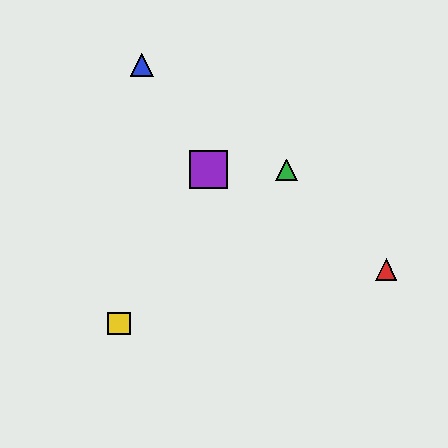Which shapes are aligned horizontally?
The green triangle, the purple square are aligned horizontally.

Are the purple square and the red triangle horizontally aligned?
No, the purple square is at y≈170 and the red triangle is at y≈269.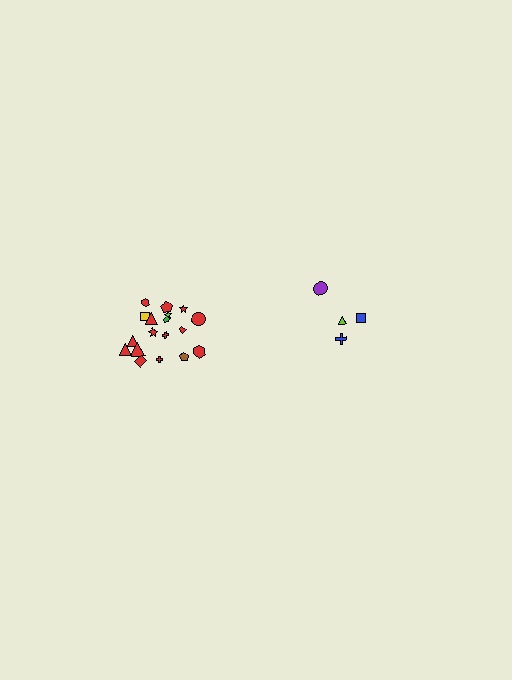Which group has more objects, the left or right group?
The left group.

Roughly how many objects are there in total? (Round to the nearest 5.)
Roughly 20 objects in total.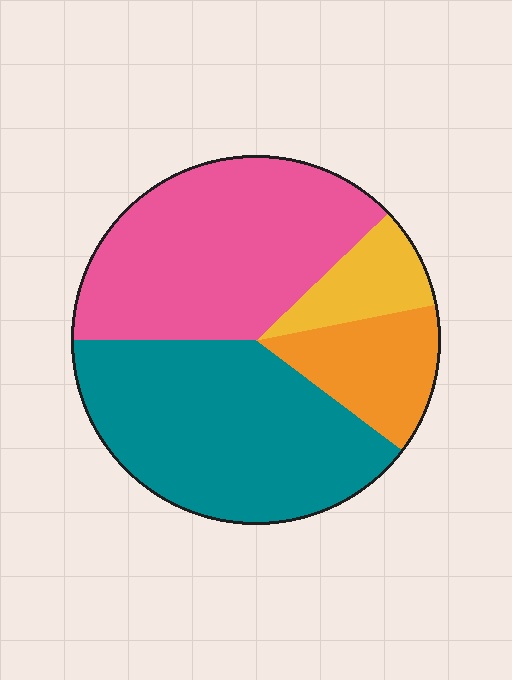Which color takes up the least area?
Yellow, at roughly 10%.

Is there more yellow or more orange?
Orange.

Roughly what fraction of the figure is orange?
Orange takes up about one eighth (1/8) of the figure.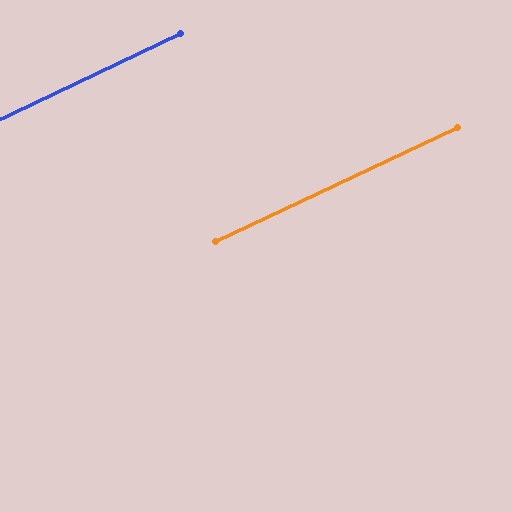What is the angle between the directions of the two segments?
Approximately 0 degrees.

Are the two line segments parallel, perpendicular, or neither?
Parallel — their directions differ by only 0.1°.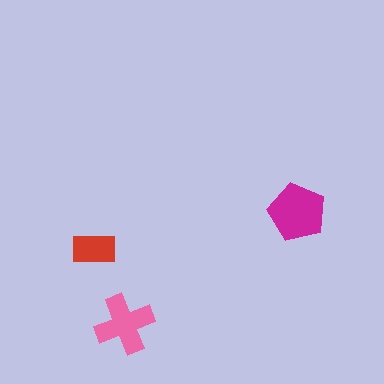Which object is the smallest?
The red rectangle.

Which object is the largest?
The magenta pentagon.